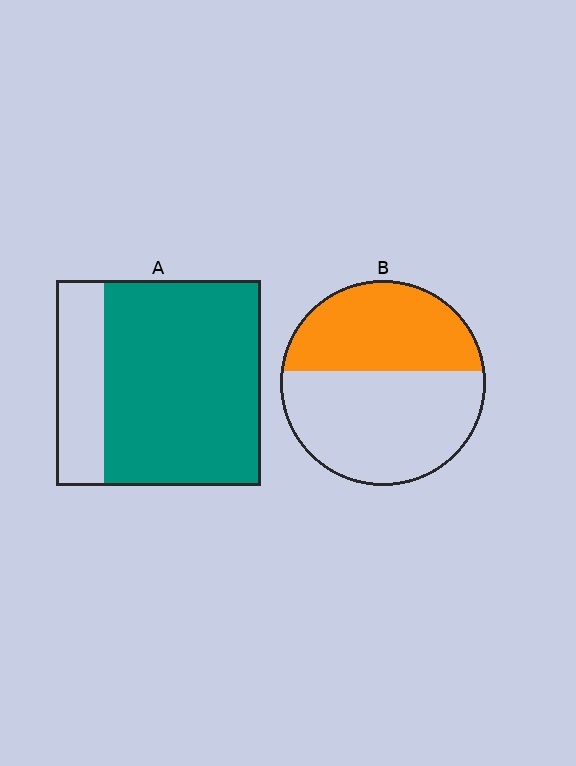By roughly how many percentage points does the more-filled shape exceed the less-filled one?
By roughly 35 percentage points (A over B).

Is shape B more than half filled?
No.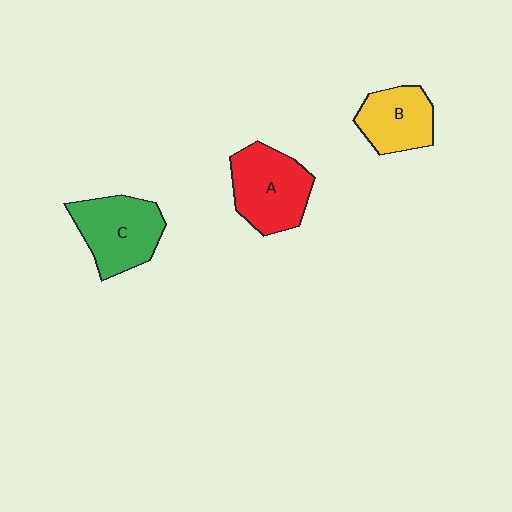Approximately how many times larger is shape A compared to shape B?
Approximately 1.3 times.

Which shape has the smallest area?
Shape B (yellow).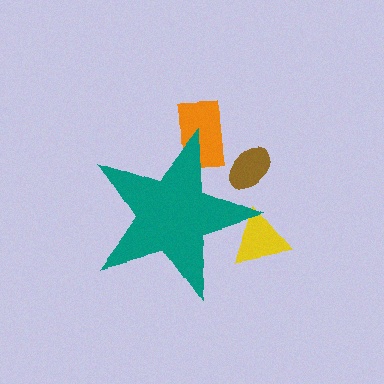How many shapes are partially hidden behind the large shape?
3 shapes are partially hidden.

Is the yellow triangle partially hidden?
Yes, the yellow triangle is partially hidden behind the teal star.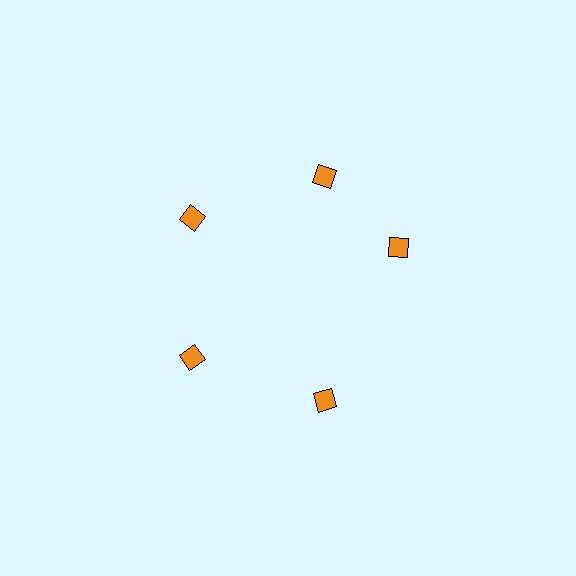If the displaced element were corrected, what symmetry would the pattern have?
It would have 5-fold rotational symmetry — the pattern would map onto itself every 72 degrees.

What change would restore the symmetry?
The symmetry would be restored by rotating it back into even spacing with its neighbors so that all 5 diamonds sit at equal angles and equal distance from the center.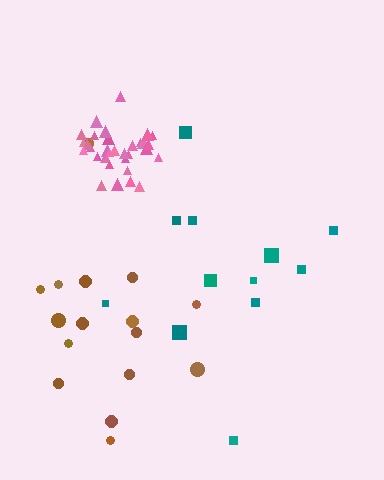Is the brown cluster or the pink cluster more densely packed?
Pink.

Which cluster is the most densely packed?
Pink.